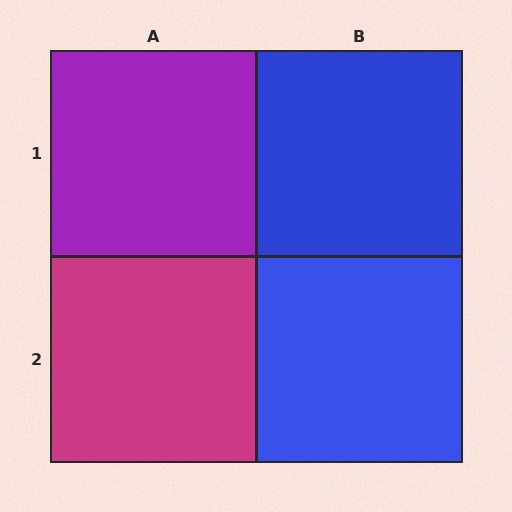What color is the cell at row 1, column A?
Purple.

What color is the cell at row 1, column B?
Blue.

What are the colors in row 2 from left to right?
Magenta, blue.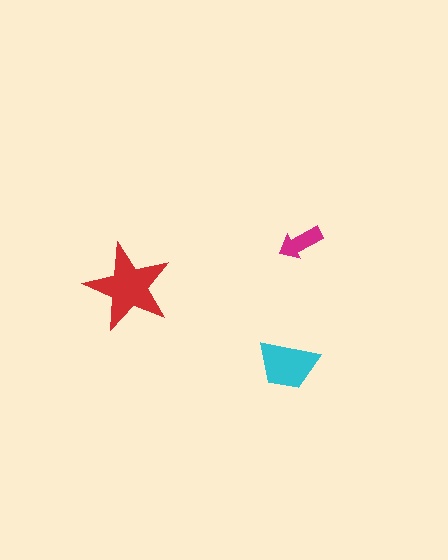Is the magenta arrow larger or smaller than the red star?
Smaller.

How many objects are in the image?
There are 3 objects in the image.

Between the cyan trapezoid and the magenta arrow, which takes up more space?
The cyan trapezoid.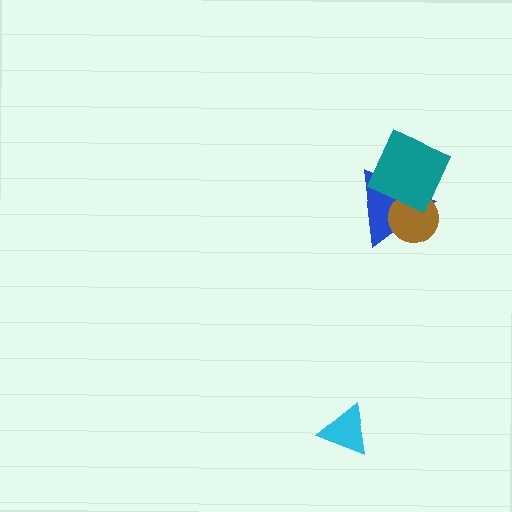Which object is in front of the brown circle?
The teal diamond is in front of the brown circle.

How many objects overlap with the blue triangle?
2 objects overlap with the blue triangle.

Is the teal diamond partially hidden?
No, no other shape covers it.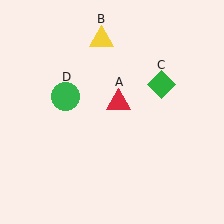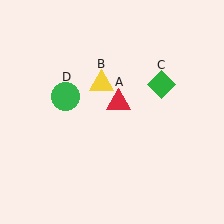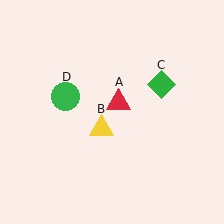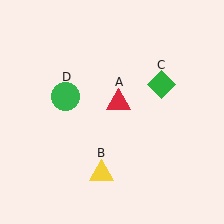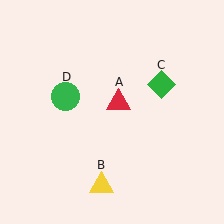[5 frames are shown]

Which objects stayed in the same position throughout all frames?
Red triangle (object A) and green diamond (object C) and green circle (object D) remained stationary.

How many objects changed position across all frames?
1 object changed position: yellow triangle (object B).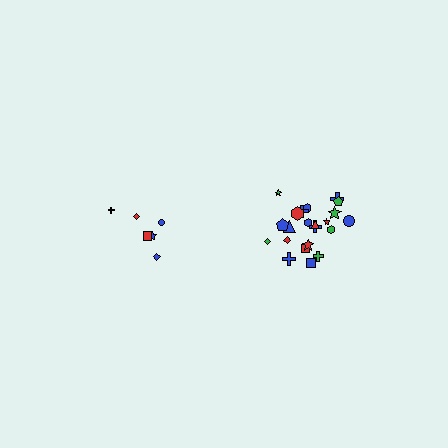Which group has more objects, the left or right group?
The right group.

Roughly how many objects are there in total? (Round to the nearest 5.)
Roughly 30 objects in total.